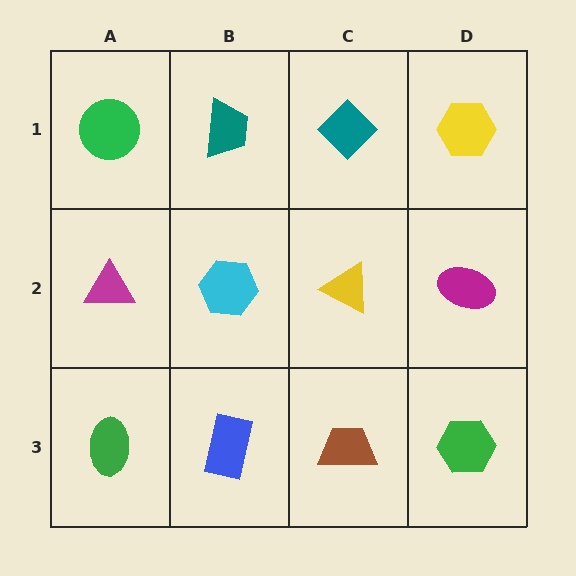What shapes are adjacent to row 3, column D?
A magenta ellipse (row 2, column D), a brown trapezoid (row 3, column C).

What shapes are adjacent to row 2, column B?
A teal trapezoid (row 1, column B), a blue rectangle (row 3, column B), a magenta triangle (row 2, column A), a yellow triangle (row 2, column C).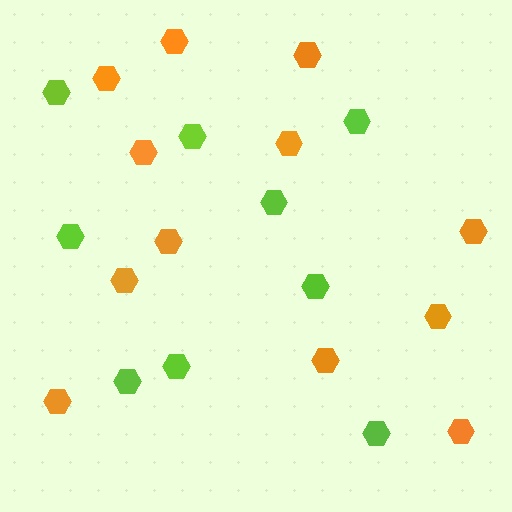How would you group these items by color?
There are 2 groups: one group of lime hexagons (9) and one group of orange hexagons (12).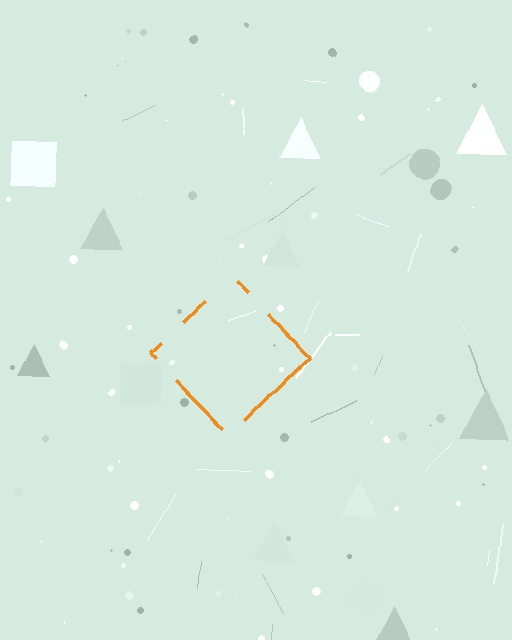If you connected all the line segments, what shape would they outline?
They would outline a diamond.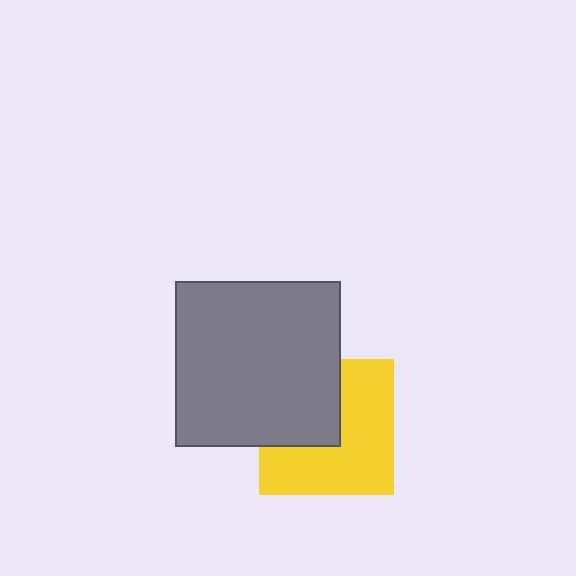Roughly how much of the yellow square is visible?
About half of it is visible (roughly 60%).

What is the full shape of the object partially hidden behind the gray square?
The partially hidden object is a yellow square.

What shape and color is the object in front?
The object in front is a gray square.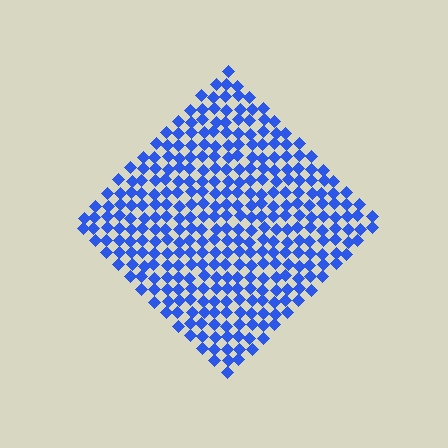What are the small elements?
The small elements are diamonds.